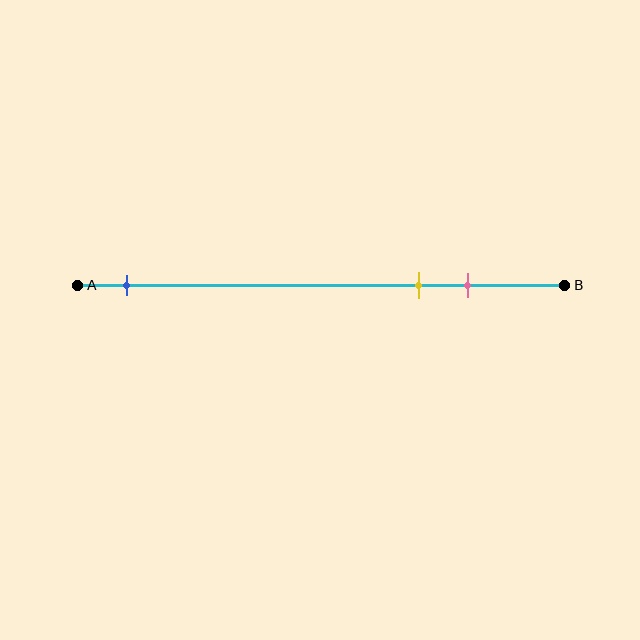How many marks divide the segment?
There are 3 marks dividing the segment.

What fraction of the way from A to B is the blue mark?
The blue mark is approximately 10% (0.1) of the way from A to B.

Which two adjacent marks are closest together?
The yellow and pink marks are the closest adjacent pair.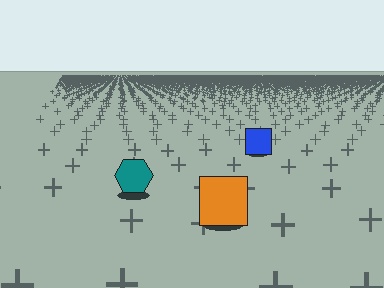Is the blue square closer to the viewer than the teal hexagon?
No. The teal hexagon is closer — you can tell from the texture gradient: the ground texture is coarser near it.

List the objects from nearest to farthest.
From nearest to farthest: the orange square, the teal hexagon, the blue square.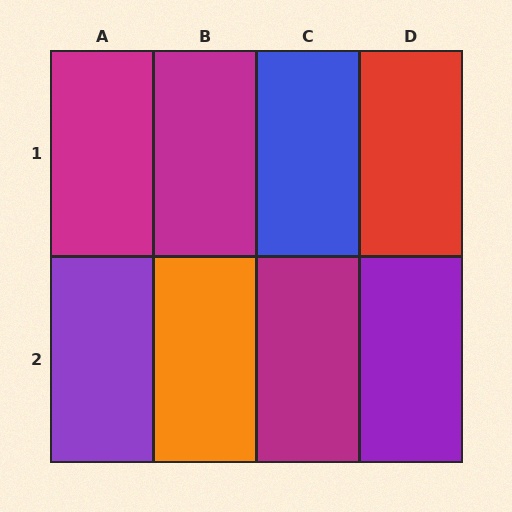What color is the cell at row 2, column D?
Purple.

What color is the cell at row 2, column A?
Purple.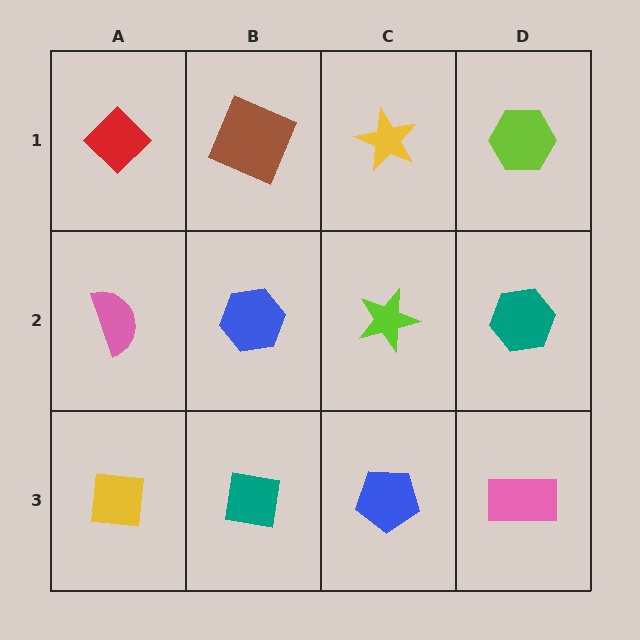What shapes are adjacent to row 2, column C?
A yellow star (row 1, column C), a blue pentagon (row 3, column C), a blue hexagon (row 2, column B), a teal hexagon (row 2, column D).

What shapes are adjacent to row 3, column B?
A blue hexagon (row 2, column B), a yellow square (row 3, column A), a blue pentagon (row 3, column C).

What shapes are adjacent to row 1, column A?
A pink semicircle (row 2, column A), a brown square (row 1, column B).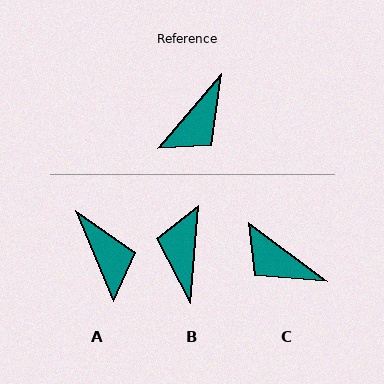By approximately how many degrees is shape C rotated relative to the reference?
Approximately 87 degrees clockwise.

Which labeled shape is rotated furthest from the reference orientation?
B, about 144 degrees away.